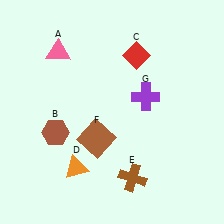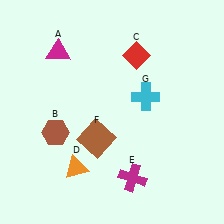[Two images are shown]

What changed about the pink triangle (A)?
In Image 1, A is pink. In Image 2, it changed to magenta.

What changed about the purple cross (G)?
In Image 1, G is purple. In Image 2, it changed to cyan.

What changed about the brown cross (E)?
In Image 1, E is brown. In Image 2, it changed to magenta.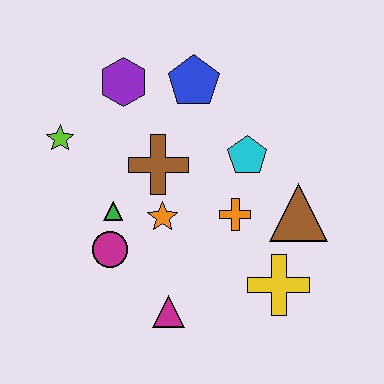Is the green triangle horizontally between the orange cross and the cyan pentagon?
No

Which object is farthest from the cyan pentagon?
The lime star is farthest from the cyan pentagon.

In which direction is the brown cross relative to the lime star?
The brown cross is to the right of the lime star.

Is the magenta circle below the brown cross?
Yes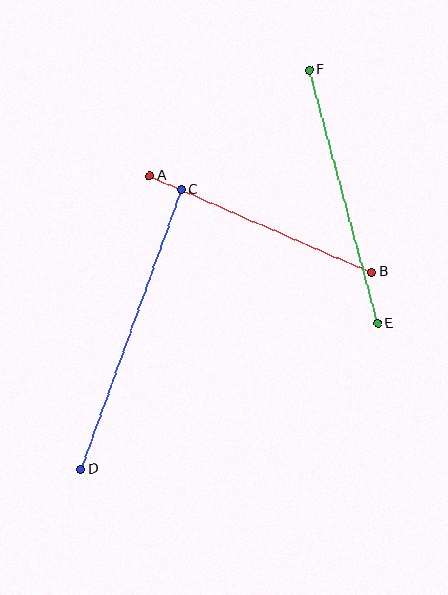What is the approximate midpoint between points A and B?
The midpoint is at approximately (261, 224) pixels.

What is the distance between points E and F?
The distance is approximately 263 pixels.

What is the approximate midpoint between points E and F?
The midpoint is at approximately (344, 196) pixels.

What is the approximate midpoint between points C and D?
The midpoint is at approximately (131, 329) pixels.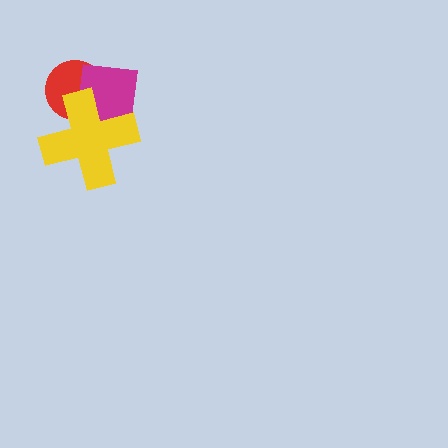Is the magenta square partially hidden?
Yes, it is partially covered by another shape.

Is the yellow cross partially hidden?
No, no other shape covers it.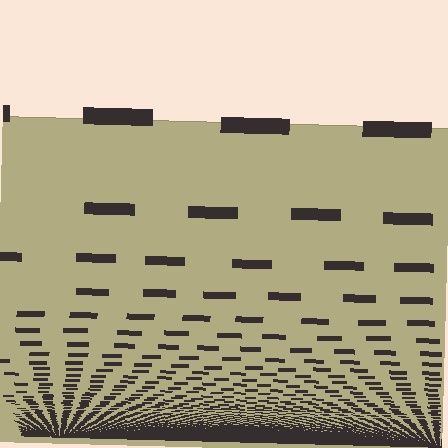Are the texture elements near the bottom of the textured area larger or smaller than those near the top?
Smaller. The gradient is inverted — elements near the bottom are smaller and denser.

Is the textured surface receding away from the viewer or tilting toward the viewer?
The surface appears to tilt toward the viewer. Texture elements get larger and sparser toward the top.